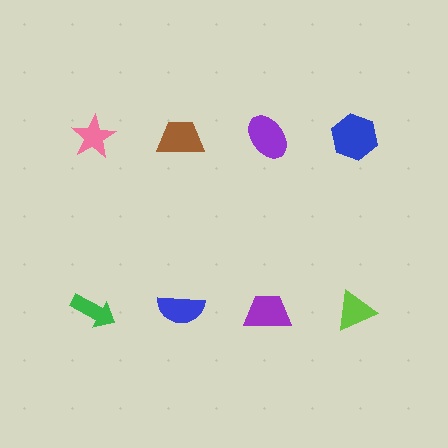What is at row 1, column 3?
A purple ellipse.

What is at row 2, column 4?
A lime triangle.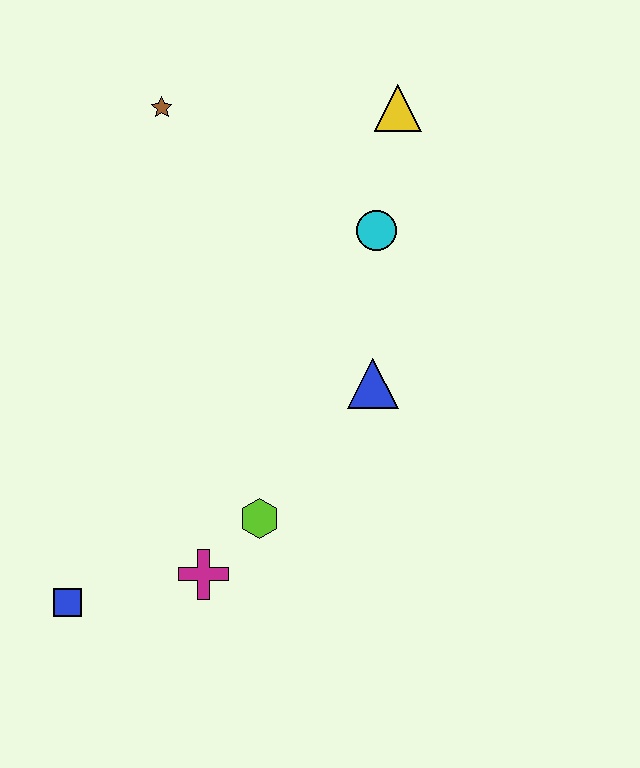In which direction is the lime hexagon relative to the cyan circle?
The lime hexagon is below the cyan circle.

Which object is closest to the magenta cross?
The lime hexagon is closest to the magenta cross.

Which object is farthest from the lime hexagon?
The yellow triangle is farthest from the lime hexagon.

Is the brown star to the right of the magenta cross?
No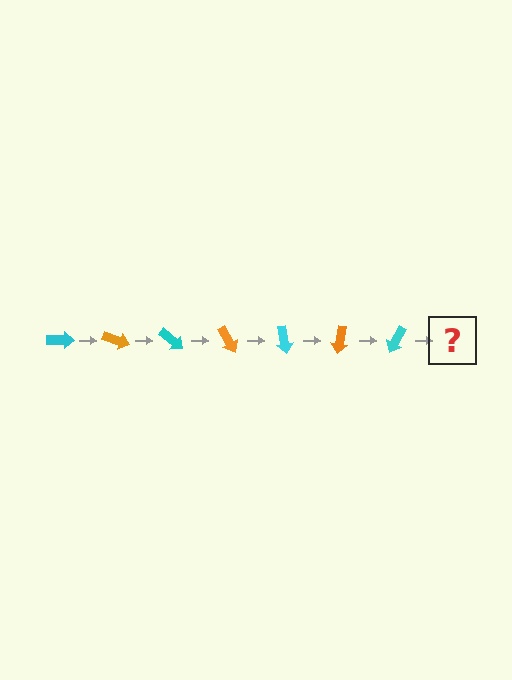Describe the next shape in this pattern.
It should be an orange arrow, rotated 140 degrees from the start.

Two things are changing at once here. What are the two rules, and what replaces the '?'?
The two rules are that it rotates 20 degrees each step and the color cycles through cyan and orange. The '?' should be an orange arrow, rotated 140 degrees from the start.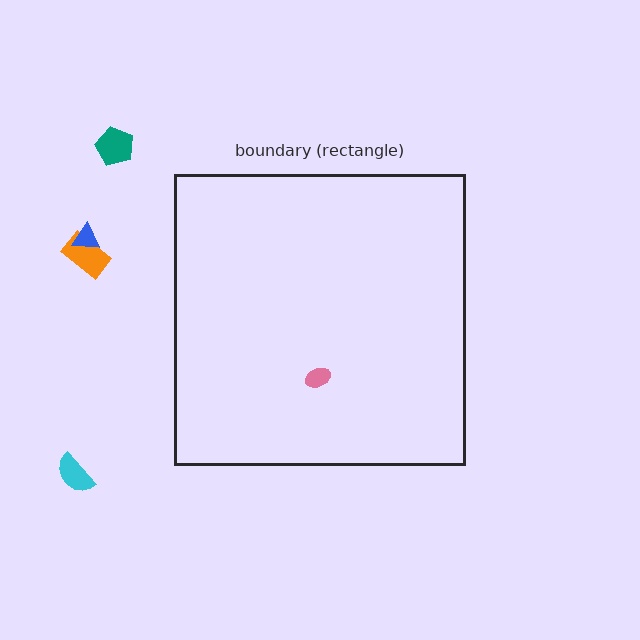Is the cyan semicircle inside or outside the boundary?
Outside.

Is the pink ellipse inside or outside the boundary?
Inside.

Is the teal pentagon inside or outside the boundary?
Outside.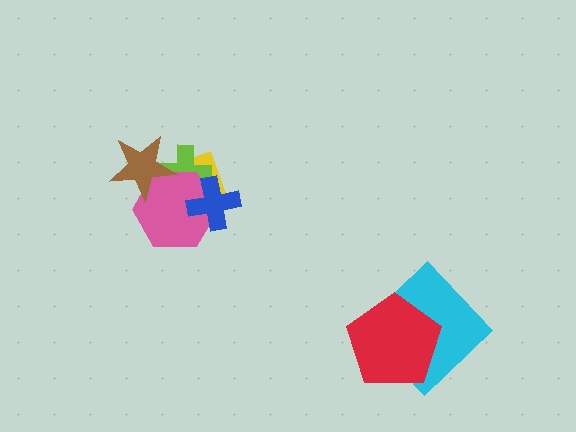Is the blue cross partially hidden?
No, no other shape covers it.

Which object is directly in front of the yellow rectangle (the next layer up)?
The lime cross is directly in front of the yellow rectangle.